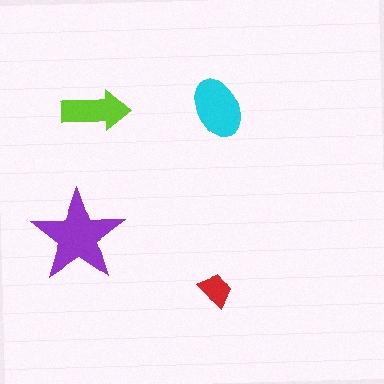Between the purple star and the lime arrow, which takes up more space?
The purple star.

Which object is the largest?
The purple star.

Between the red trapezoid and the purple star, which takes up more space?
The purple star.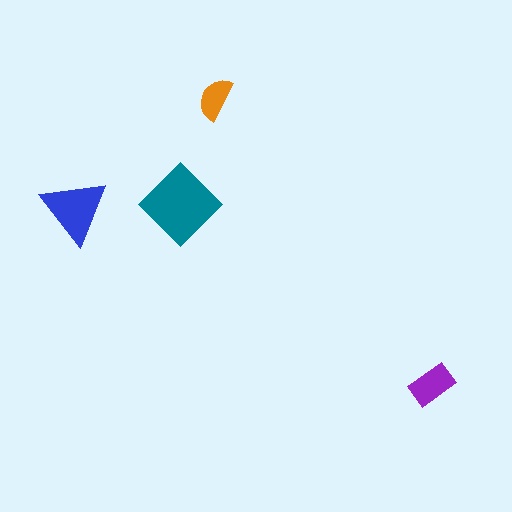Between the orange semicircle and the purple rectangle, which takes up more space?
The purple rectangle.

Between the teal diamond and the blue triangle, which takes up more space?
The teal diamond.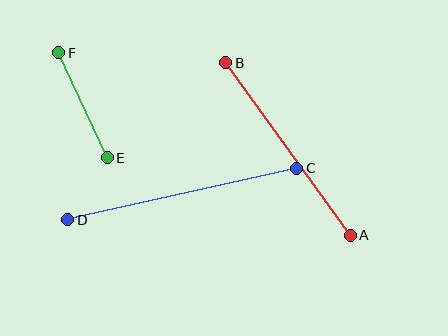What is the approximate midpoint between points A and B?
The midpoint is at approximately (288, 149) pixels.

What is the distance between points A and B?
The distance is approximately 213 pixels.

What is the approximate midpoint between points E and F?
The midpoint is at approximately (83, 105) pixels.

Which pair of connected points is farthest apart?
Points C and D are farthest apart.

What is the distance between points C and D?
The distance is approximately 235 pixels.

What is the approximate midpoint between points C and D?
The midpoint is at approximately (182, 194) pixels.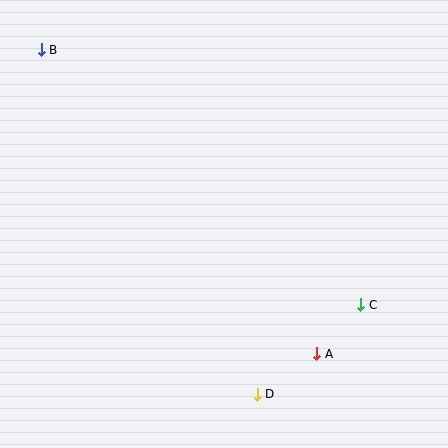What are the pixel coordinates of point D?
Point D is at (257, 394).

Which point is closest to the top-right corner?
Point C is closest to the top-right corner.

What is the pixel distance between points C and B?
The distance between C and B is 409 pixels.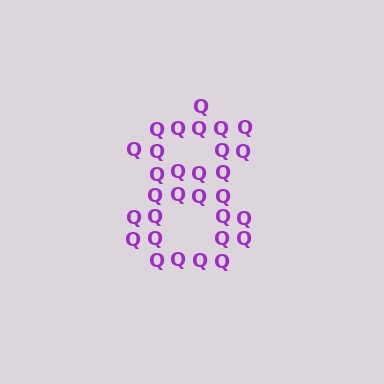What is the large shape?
The large shape is the digit 8.